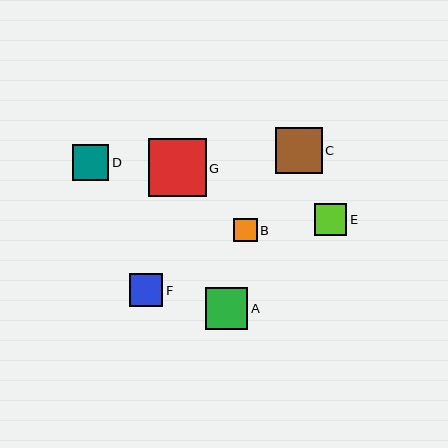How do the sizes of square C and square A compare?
Square C and square A are approximately the same size.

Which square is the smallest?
Square B is the smallest with a size of approximately 23 pixels.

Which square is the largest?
Square G is the largest with a size of approximately 58 pixels.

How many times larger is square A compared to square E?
Square A is approximately 1.3 times the size of square E.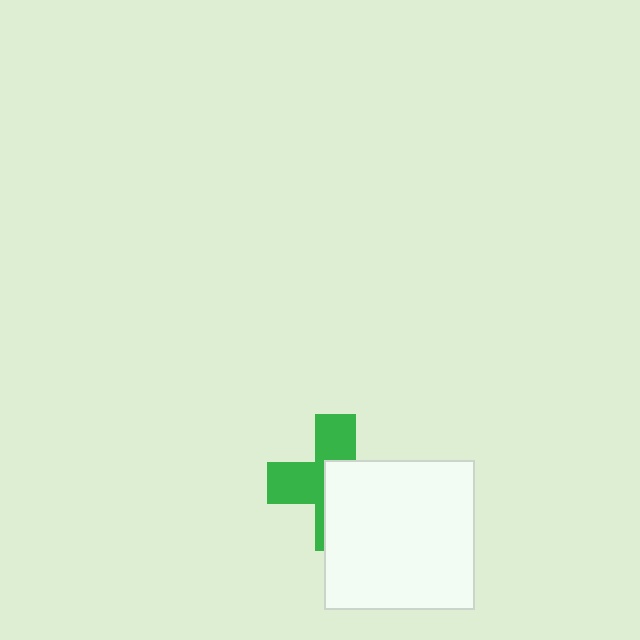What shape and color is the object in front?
The object in front is a white square.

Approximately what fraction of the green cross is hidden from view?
Roughly 52% of the green cross is hidden behind the white square.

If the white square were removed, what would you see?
You would see the complete green cross.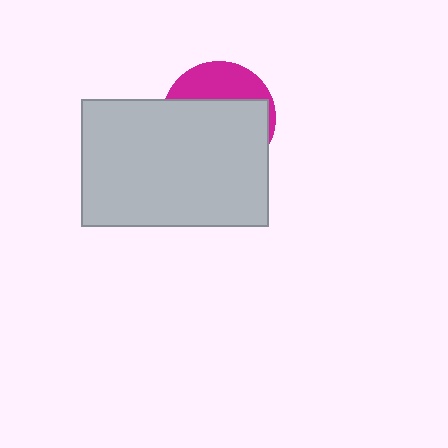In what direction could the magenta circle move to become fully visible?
The magenta circle could move up. That would shift it out from behind the light gray rectangle entirely.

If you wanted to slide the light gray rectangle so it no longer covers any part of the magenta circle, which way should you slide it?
Slide it down — that is the most direct way to separate the two shapes.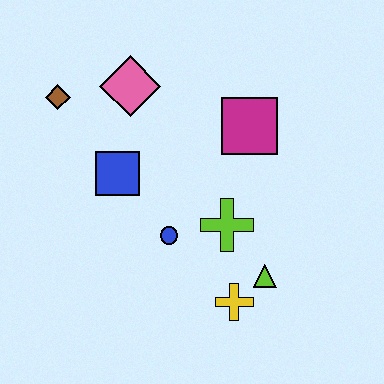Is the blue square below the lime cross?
No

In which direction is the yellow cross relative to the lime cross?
The yellow cross is below the lime cross.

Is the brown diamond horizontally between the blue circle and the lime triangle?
No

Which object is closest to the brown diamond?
The pink diamond is closest to the brown diamond.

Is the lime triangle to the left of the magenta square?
No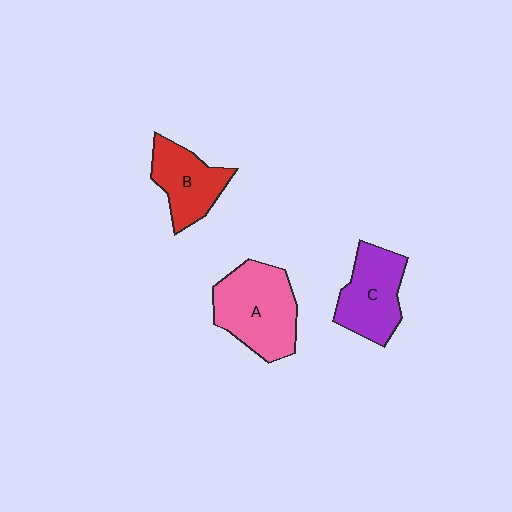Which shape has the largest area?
Shape A (pink).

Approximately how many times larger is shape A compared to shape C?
Approximately 1.3 times.